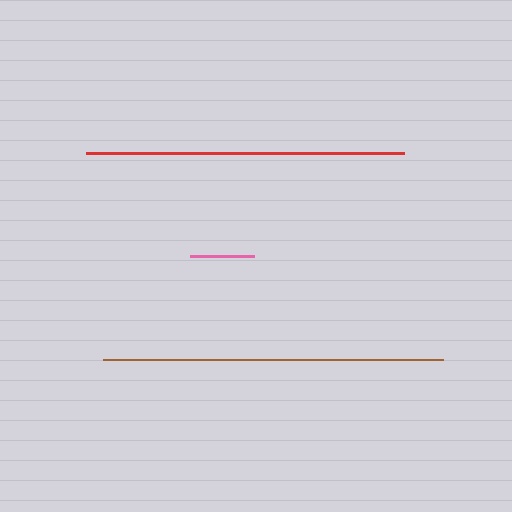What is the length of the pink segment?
The pink segment is approximately 64 pixels long.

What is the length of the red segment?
The red segment is approximately 318 pixels long.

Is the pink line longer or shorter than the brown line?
The brown line is longer than the pink line.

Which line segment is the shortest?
The pink line is the shortest at approximately 64 pixels.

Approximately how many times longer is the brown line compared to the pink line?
The brown line is approximately 5.3 times the length of the pink line.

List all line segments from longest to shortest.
From longest to shortest: brown, red, pink.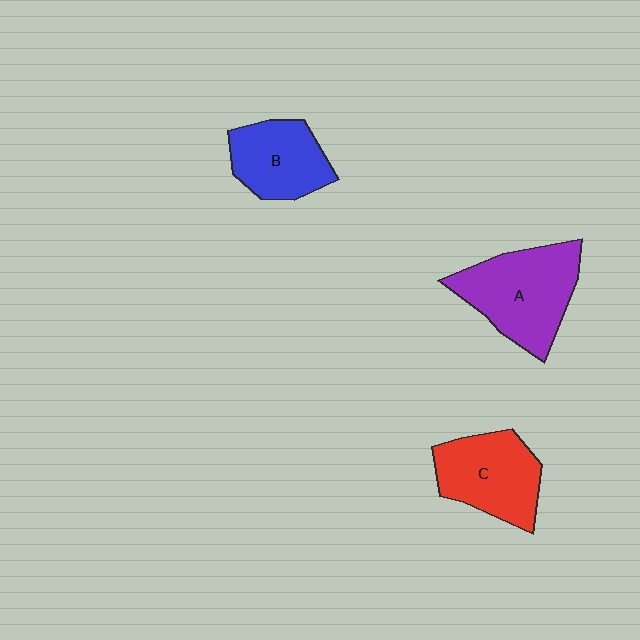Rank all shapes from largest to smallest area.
From largest to smallest: A (purple), C (red), B (blue).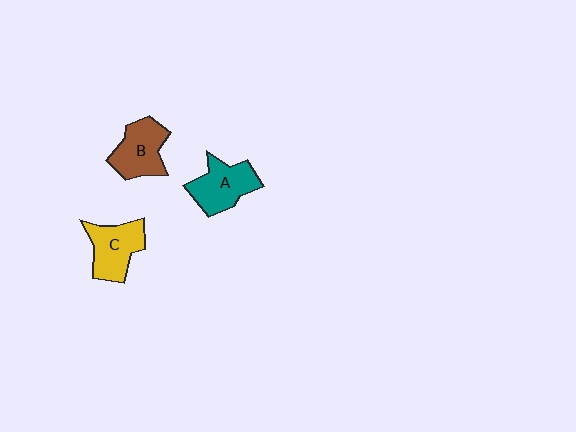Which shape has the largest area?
Shape A (teal).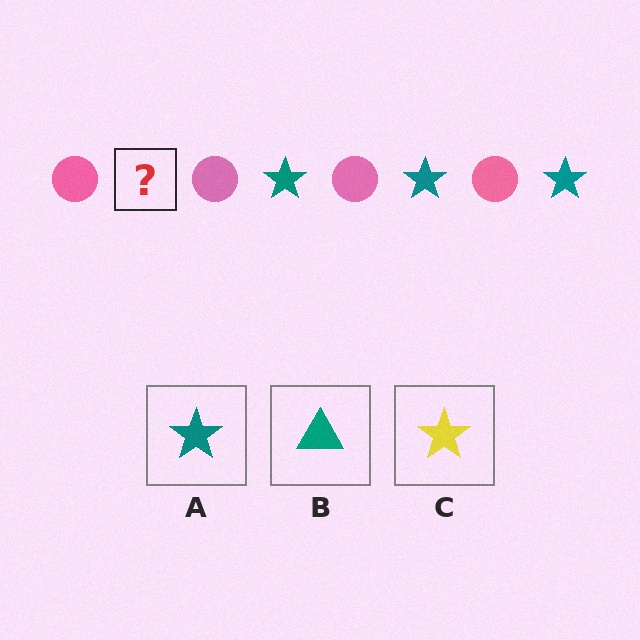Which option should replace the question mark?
Option A.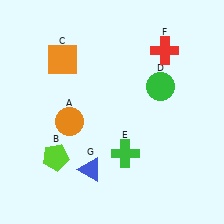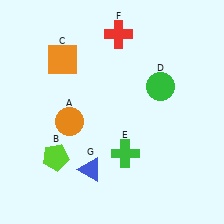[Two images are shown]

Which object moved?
The red cross (F) moved left.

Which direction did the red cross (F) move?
The red cross (F) moved left.